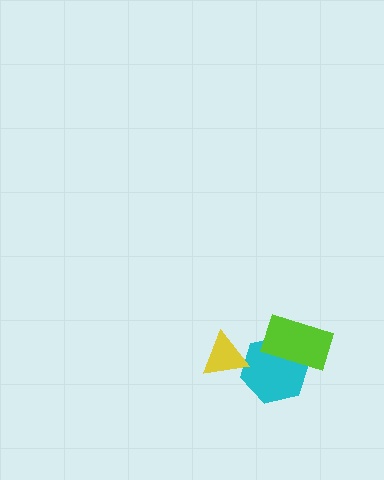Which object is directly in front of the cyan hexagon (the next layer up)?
The lime rectangle is directly in front of the cyan hexagon.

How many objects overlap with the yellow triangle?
1 object overlaps with the yellow triangle.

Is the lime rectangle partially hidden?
No, no other shape covers it.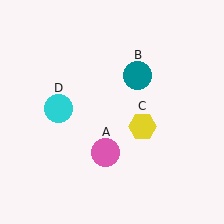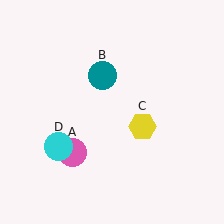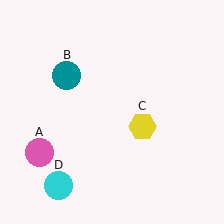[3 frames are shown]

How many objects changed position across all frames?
3 objects changed position: pink circle (object A), teal circle (object B), cyan circle (object D).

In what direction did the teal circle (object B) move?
The teal circle (object B) moved left.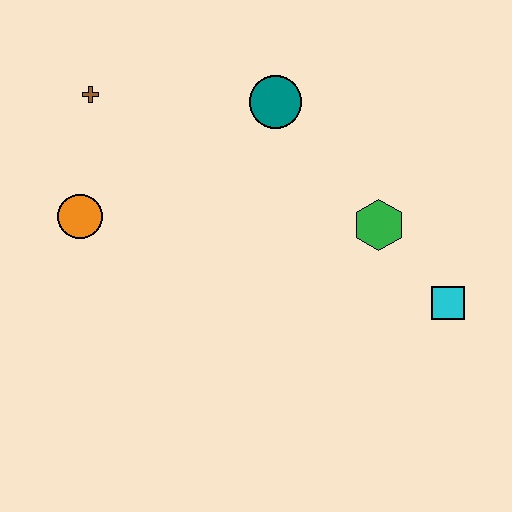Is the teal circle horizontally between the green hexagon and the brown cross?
Yes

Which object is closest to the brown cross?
The orange circle is closest to the brown cross.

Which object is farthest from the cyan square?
The brown cross is farthest from the cyan square.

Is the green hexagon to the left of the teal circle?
No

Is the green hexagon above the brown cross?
No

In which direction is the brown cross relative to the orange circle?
The brown cross is above the orange circle.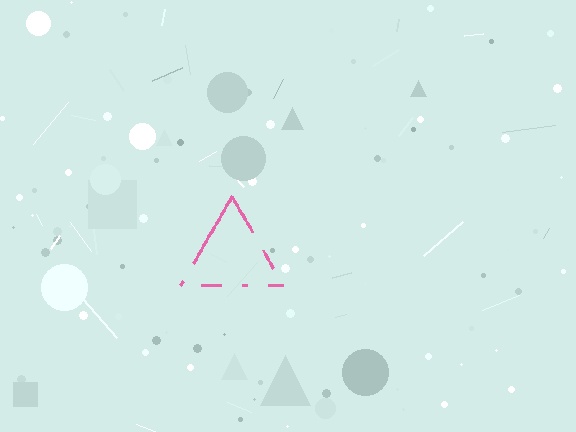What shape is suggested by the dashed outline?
The dashed outline suggests a triangle.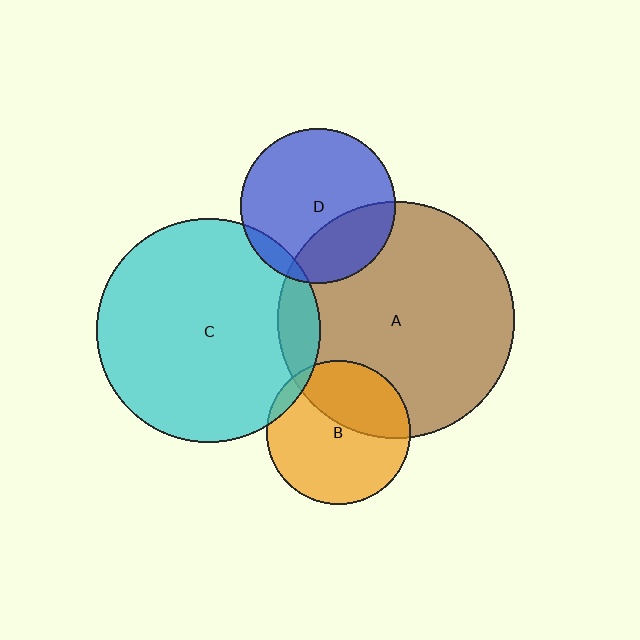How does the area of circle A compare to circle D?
Approximately 2.3 times.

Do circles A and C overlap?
Yes.